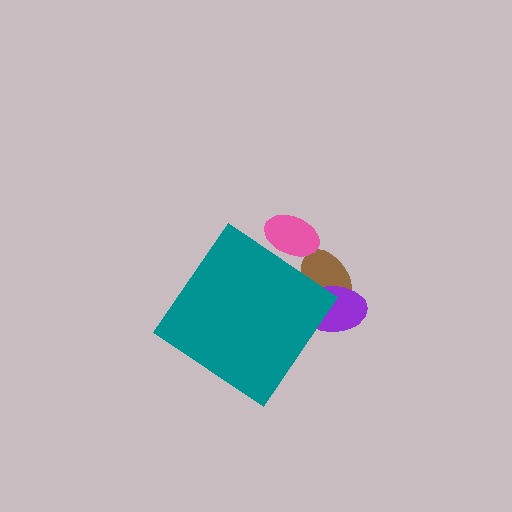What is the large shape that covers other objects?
A teal diamond.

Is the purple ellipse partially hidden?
Yes, the purple ellipse is partially hidden behind the teal diamond.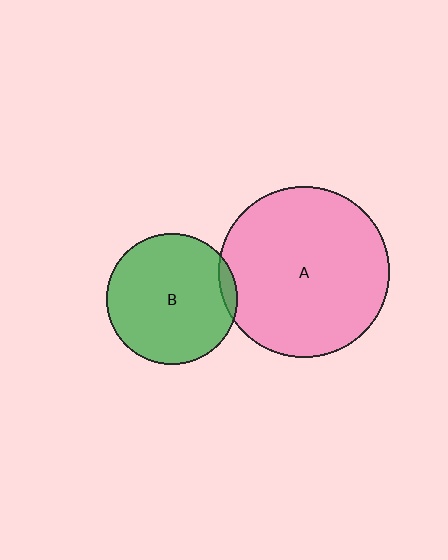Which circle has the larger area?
Circle A (pink).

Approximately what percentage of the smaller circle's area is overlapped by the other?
Approximately 5%.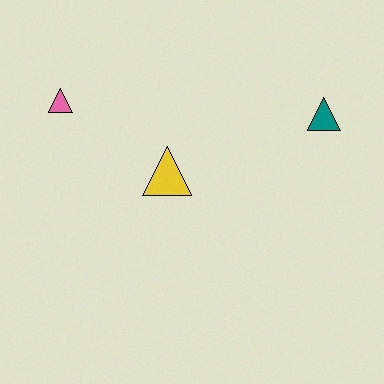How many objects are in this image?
There are 3 objects.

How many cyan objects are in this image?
There are no cyan objects.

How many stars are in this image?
There are no stars.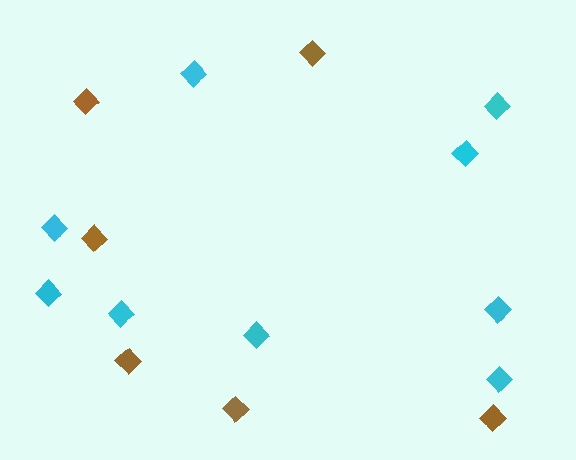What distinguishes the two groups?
There are 2 groups: one group of cyan diamonds (9) and one group of brown diamonds (6).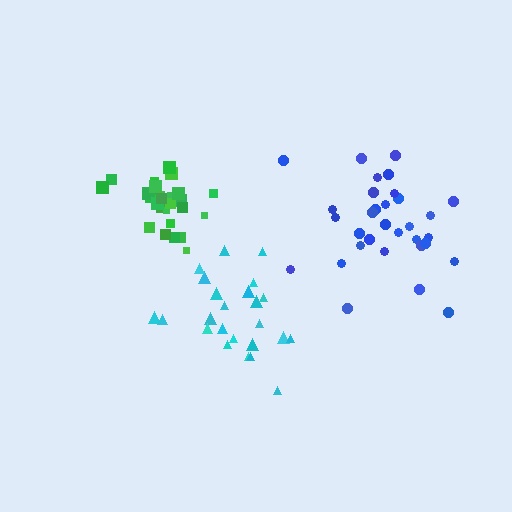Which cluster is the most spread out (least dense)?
Cyan.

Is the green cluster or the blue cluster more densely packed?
Green.